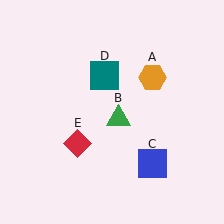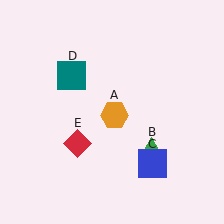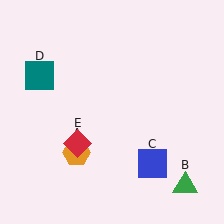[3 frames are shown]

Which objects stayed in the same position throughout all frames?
Blue square (object C) and red diamond (object E) remained stationary.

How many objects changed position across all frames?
3 objects changed position: orange hexagon (object A), green triangle (object B), teal square (object D).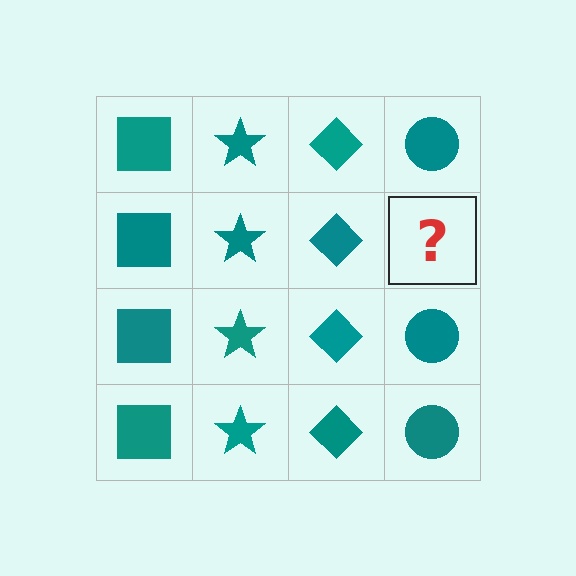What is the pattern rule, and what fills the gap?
The rule is that each column has a consistent shape. The gap should be filled with a teal circle.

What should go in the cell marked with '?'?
The missing cell should contain a teal circle.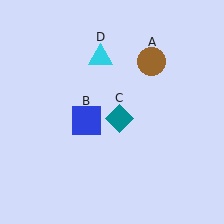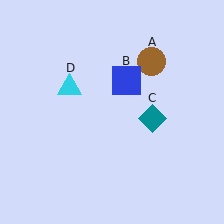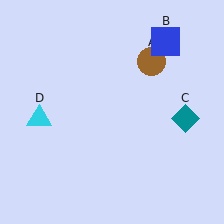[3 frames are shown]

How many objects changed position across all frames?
3 objects changed position: blue square (object B), teal diamond (object C), cyan triangle (object D).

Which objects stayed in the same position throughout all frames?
Brown circle (object A) remained stationary.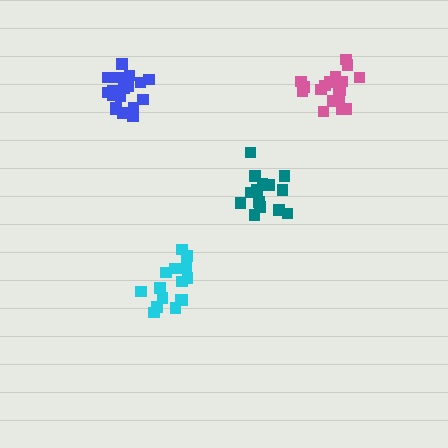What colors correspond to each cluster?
The clusters are colored: cyan, pink, blue, teal.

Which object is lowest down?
The cyan cluster is bottommost.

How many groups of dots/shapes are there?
There are 4 groups.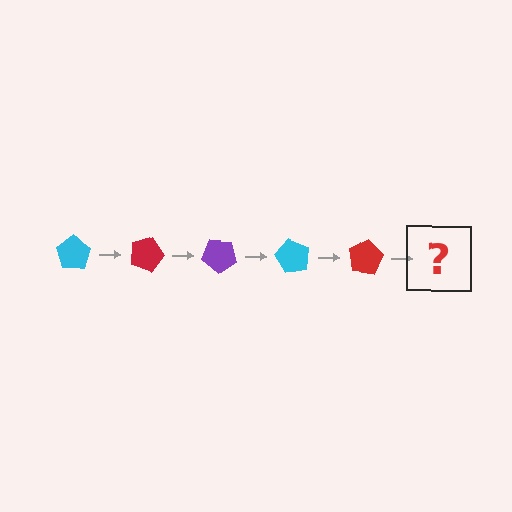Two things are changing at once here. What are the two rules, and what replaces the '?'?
The two rules are that it rotates 20 degrees each step and the color cycles through cyan, red, and purple. The '?' should be a purple pentagon, rotated 100 degrees from the start.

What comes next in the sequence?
The next element should be a purple pentagon, rotated 100 degrees from the start.